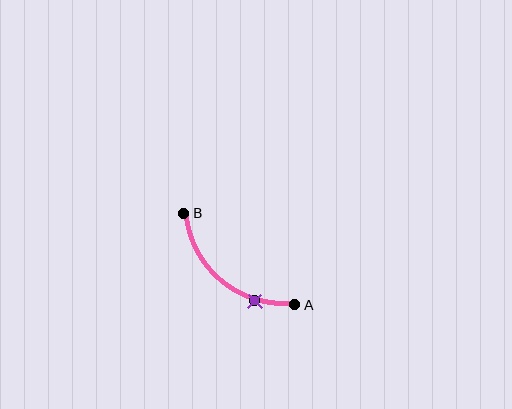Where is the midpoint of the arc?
The arc midpoint is the point on the curve farthest from the straight line joining A and B. It sits below and to the left of that line.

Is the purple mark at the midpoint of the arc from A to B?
No. The purple mark lies on the arc but is closer to endpoint A. The arc midpoint would be at the point on the curve equidistant along the arc from both A and B.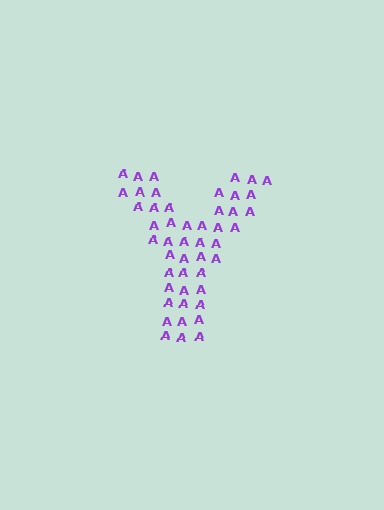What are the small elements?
The small elements are letter A's.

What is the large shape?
The large shape is the letter Y.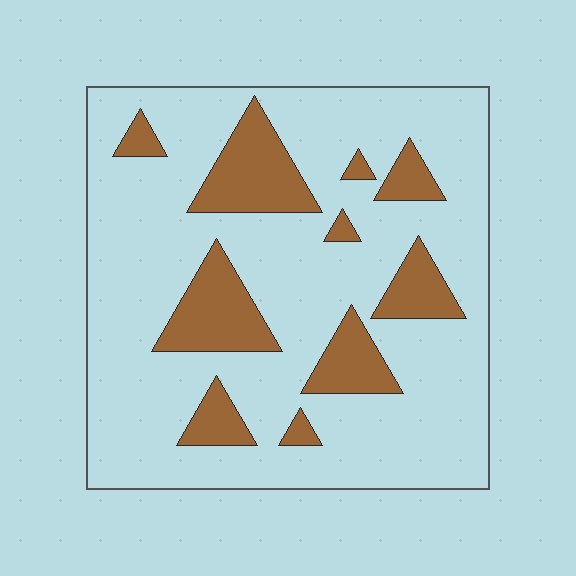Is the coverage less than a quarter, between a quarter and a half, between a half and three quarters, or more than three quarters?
Less than a quarter.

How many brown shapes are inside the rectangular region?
10.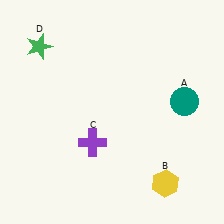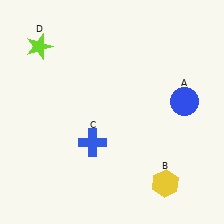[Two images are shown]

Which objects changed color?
A changed from teal to blue. C changed from purple to blue. D changed from green to lime.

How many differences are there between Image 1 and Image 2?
There are 3 differences between the two images.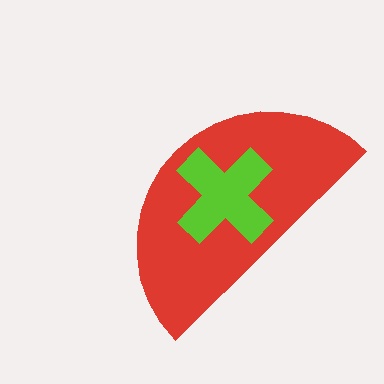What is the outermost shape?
The red semicircle.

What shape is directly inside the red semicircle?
The lime cross.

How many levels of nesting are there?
2.